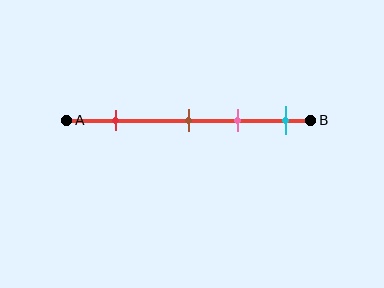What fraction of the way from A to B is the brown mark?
The brown mark is approximately 50% (0.5) of the way from A to B.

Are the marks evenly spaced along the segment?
No, the marks are not evenly spaced.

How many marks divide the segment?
There are 4 marks dividing the segment.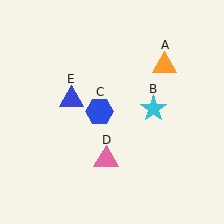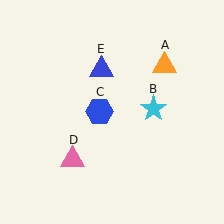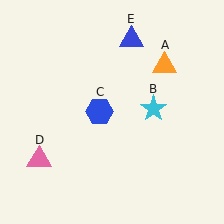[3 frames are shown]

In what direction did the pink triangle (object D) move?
The pink triangle (object D) moved left.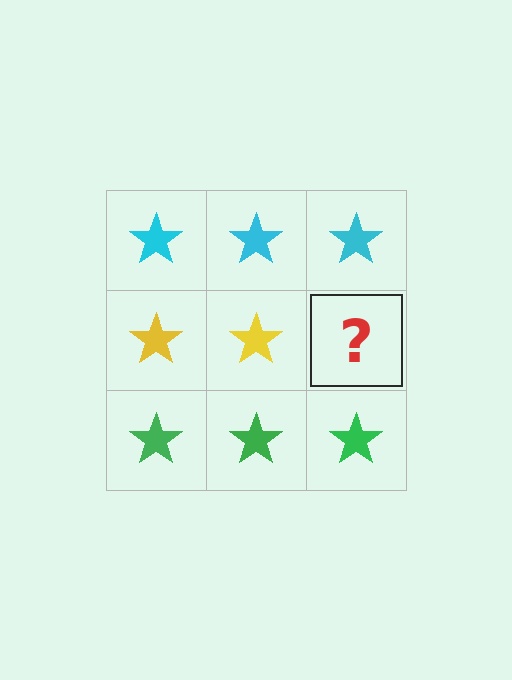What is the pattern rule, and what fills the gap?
The rule is that each row has a consistent color. The gap should be filled with a yellow star.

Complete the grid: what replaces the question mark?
The question mark should be replaced with a yellow star.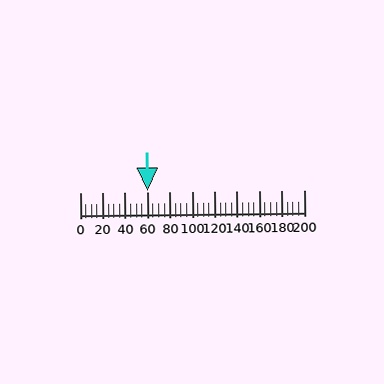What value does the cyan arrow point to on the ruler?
The cyan arrow points to approximately 60.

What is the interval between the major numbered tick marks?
The major tick marks are spaced 20 units apart.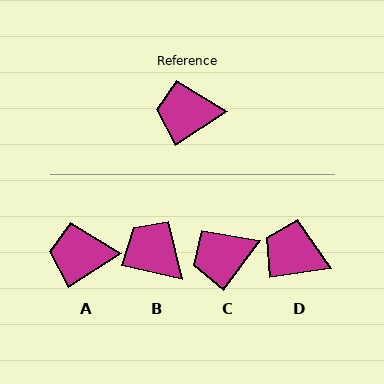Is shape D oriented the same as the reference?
No, it is off by about 24 degrees.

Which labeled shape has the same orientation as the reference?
A.